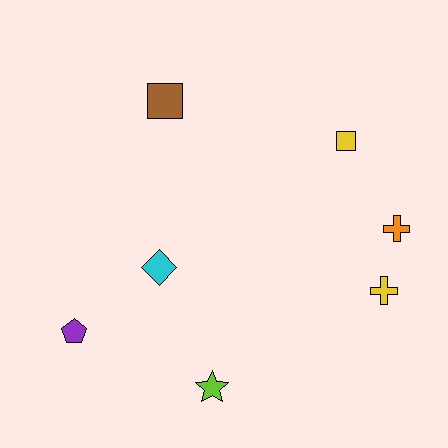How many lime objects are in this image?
There is 1 lime object.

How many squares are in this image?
There are 2 squares.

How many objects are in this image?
There are 7 objects.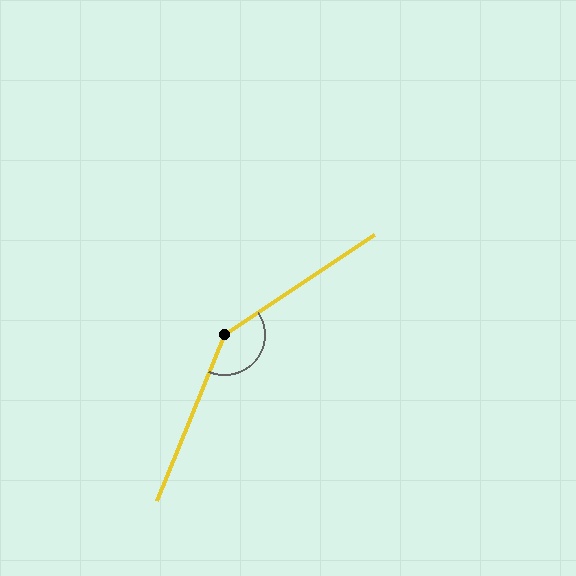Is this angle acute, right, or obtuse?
It is obtuse.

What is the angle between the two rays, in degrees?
Approximately 146 degrees.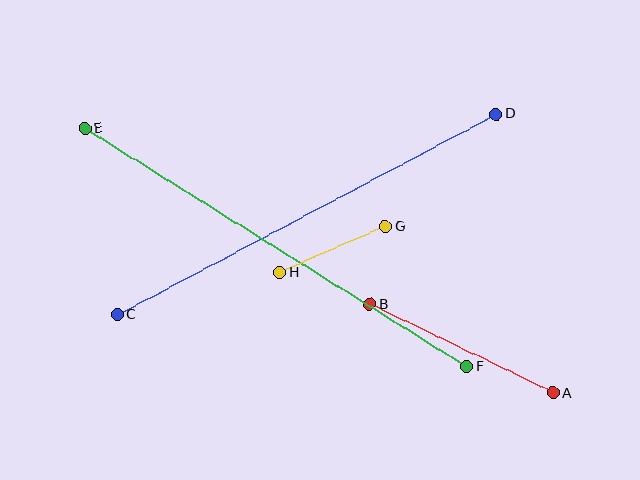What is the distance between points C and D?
The distance is approximately 428 pixels.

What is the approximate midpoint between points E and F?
The midpoint is at approximately (276, 247) pixels.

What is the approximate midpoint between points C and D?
The midpoint is at approximately (307, 214) pixels.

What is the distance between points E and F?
The distance is approximately 450 pixels.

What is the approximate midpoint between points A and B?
The midpoint is at approximately (461, 349) pixels.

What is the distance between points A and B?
The distance is approximately 203 pixels.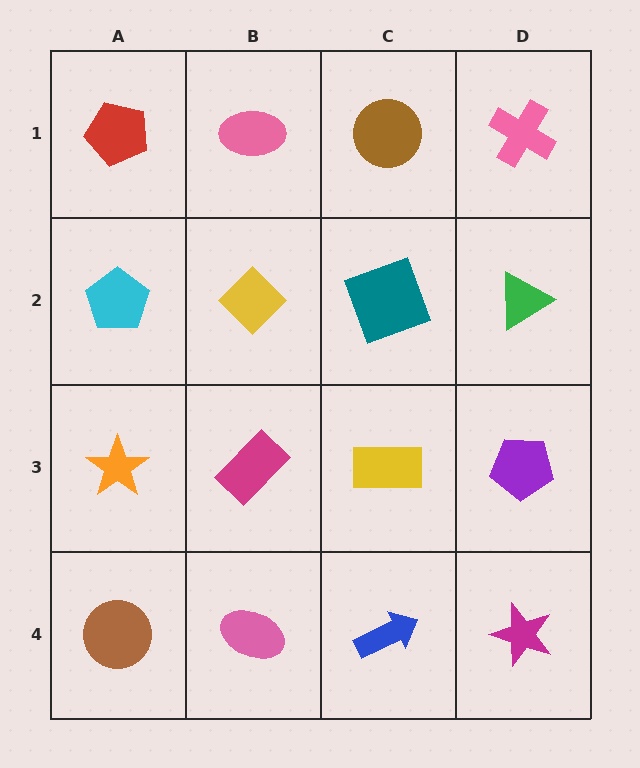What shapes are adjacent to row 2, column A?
A red pentagon (row 1, column A), an orange star (row 3, column A), a yellow diamond (row 2, column B).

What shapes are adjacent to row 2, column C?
A brown circle (row 1, column C), a yellow rectangle (row 3, column C), a yellow diamond (row 2, column B), a green triangle (row 2, column D).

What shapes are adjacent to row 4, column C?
A yellow rectangle (row 3, column C), a pink ellipse (row 4, column B), a magenta star (row 4, column D).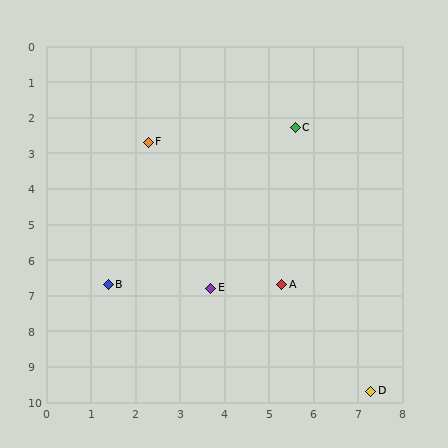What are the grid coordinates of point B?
Point B is at approximately (1.4, 6.7).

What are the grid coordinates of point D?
Point D is at approximately (7.3, 9.7).